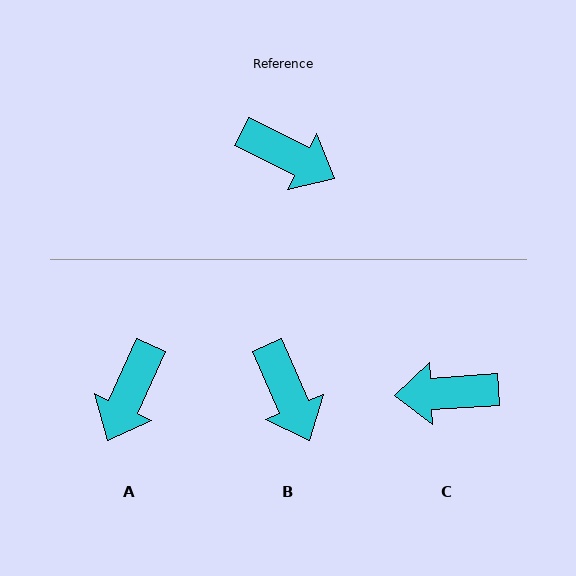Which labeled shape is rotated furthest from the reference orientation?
C, about 150 degrees away.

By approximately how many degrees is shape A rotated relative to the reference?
Approximately 88 degrees clockwise.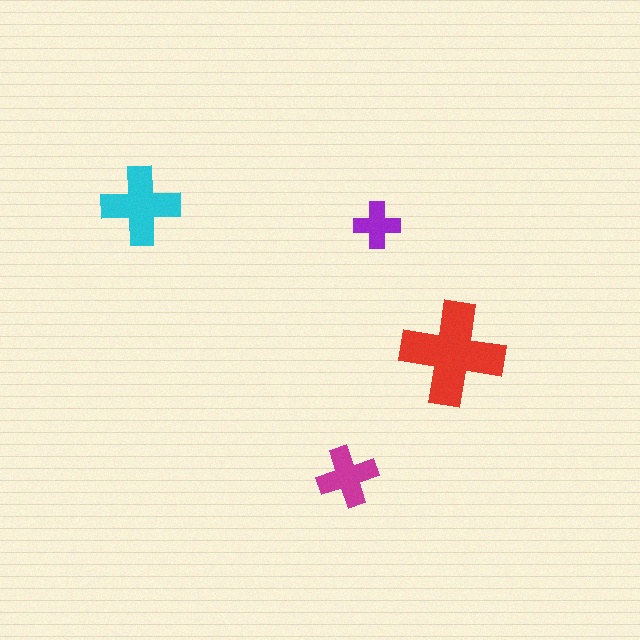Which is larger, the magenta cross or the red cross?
The red one.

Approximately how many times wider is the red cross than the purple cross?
About 2 times wider.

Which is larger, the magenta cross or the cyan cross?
The cyan one.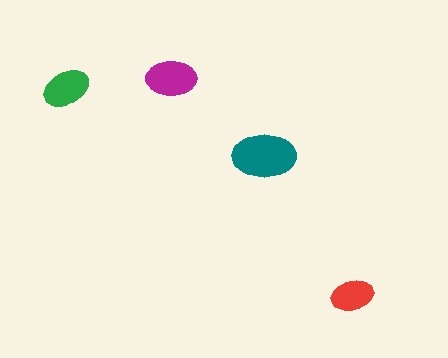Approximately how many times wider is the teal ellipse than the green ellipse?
About 1.5 times wider.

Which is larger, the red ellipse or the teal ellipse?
The teal one.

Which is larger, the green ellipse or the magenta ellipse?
The magenta one.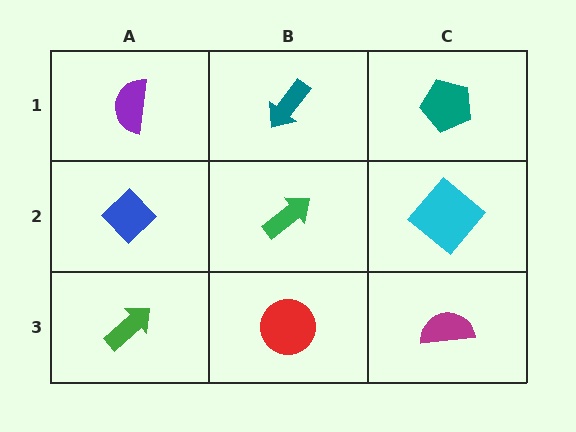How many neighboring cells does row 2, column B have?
4.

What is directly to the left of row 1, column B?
A purple semicircle.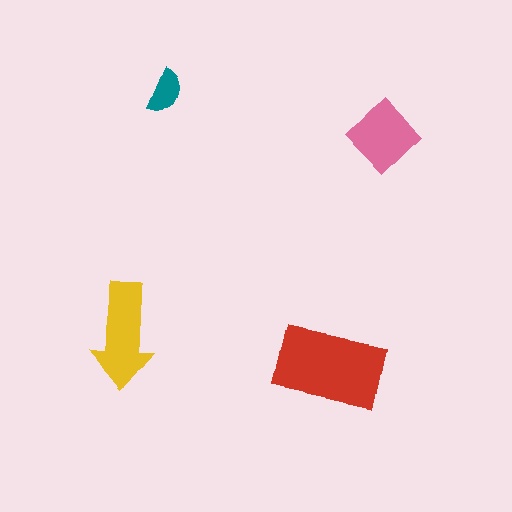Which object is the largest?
The red rectangle.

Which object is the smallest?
The teal semicircle.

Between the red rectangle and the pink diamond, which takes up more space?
The red rectangle.